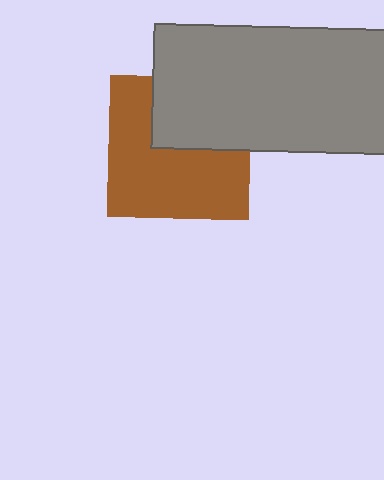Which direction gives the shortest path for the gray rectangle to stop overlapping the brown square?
Moving up gives the shortest separation.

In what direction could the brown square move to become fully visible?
The brown square could move down. That would shift it out from behind the gray rectangle entirely.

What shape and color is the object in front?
The object in front is a gray rectangle.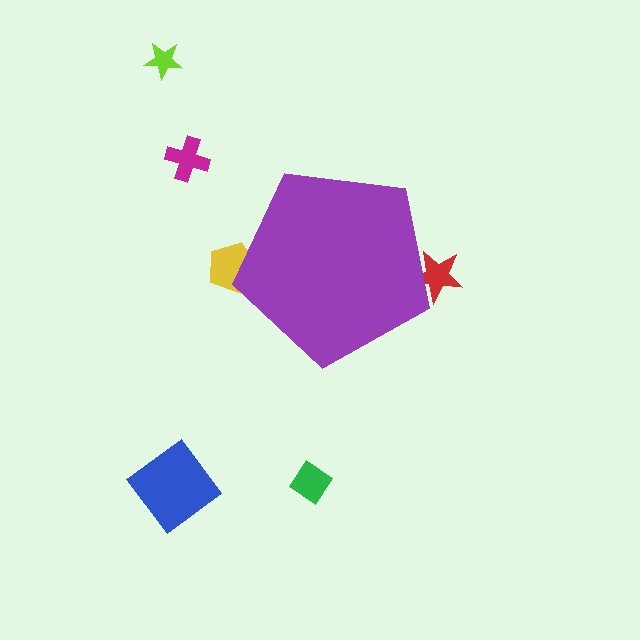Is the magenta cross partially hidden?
No, the magenta cross is fully visible.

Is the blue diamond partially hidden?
No, the blue diamond is fully visible.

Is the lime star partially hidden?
No, the lime star is fully visible.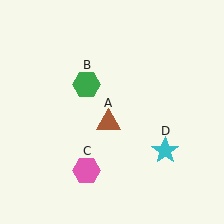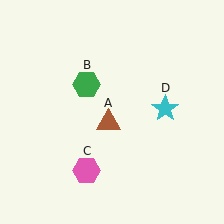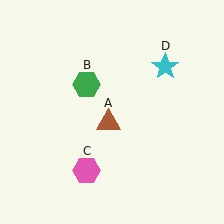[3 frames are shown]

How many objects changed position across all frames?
1 object changed position: cyan star (object D).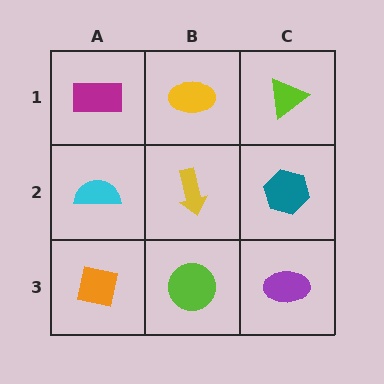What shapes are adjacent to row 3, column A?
A cyan semicircle (row 2, column A), a lime circle (row 3, column B).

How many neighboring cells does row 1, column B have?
3.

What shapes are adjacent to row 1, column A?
A cyan semicircle (row 2, column A), a yellow ellipse (row 1, column B).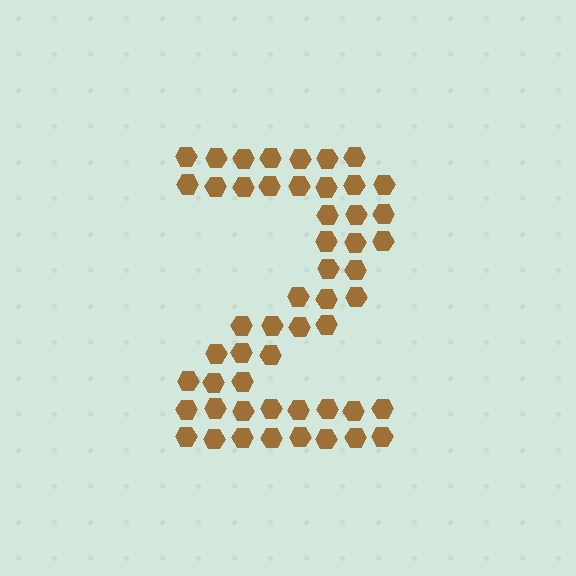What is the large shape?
The large shape is the digit 2.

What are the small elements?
The small elements are hexagons.